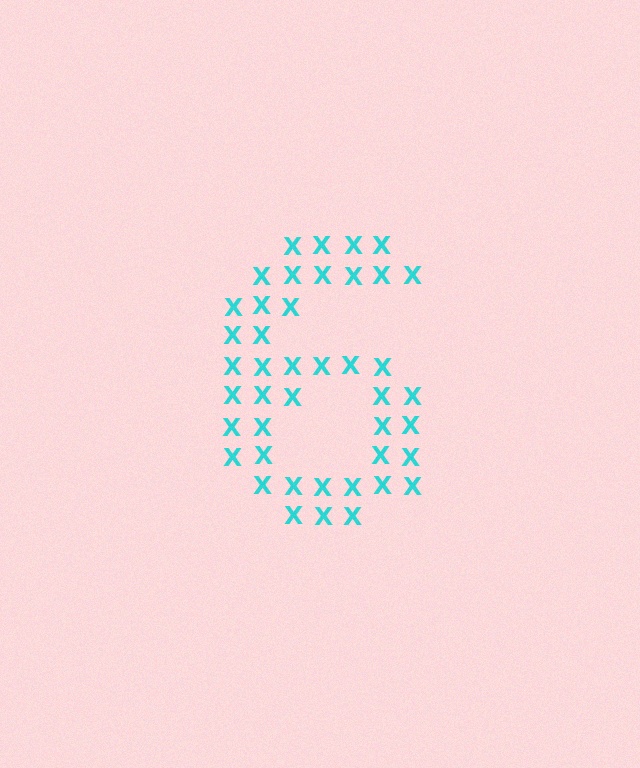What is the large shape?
The large shape is the digit 6.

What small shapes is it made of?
It is made of small letter X's.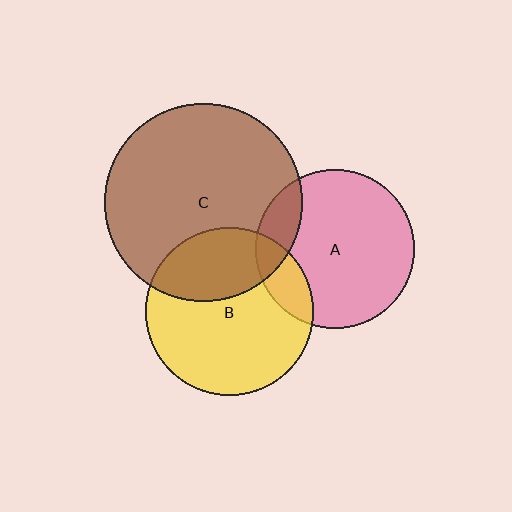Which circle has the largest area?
Circle C (brown).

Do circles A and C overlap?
Yes.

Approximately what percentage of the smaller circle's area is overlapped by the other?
Approximately 15%.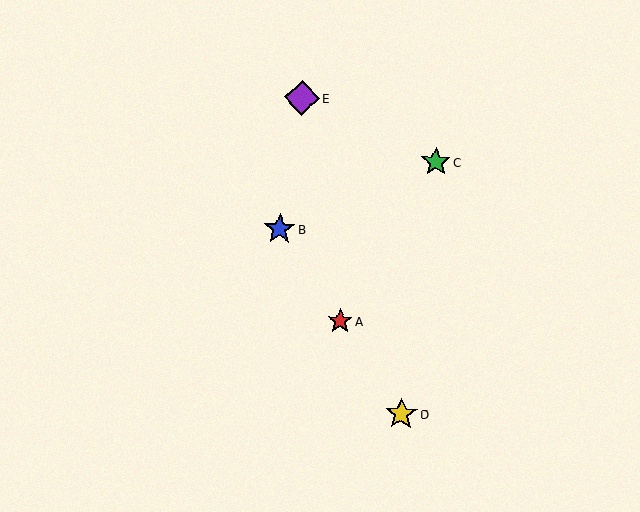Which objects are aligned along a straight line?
Objects A, B, D are aligned along a straight line.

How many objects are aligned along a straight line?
3 objects (A, B, D) are aligned along a straight line.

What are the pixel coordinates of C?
Object C is at (436, 162).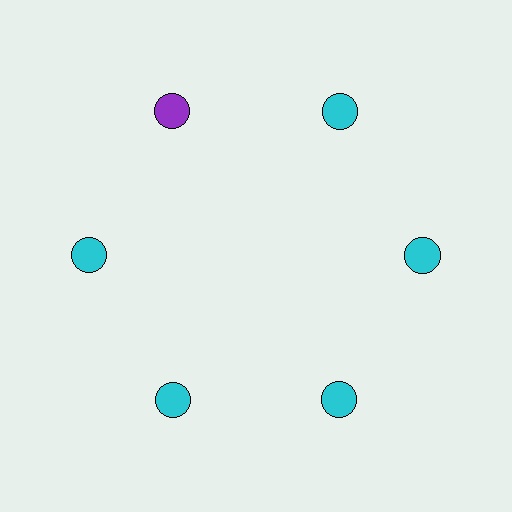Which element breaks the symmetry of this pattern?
The purple circle at roughly the 11 o'clock position breaks the symmetry. All other shapes are cyan circles.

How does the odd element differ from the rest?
It has a different color: purple instead of cyan.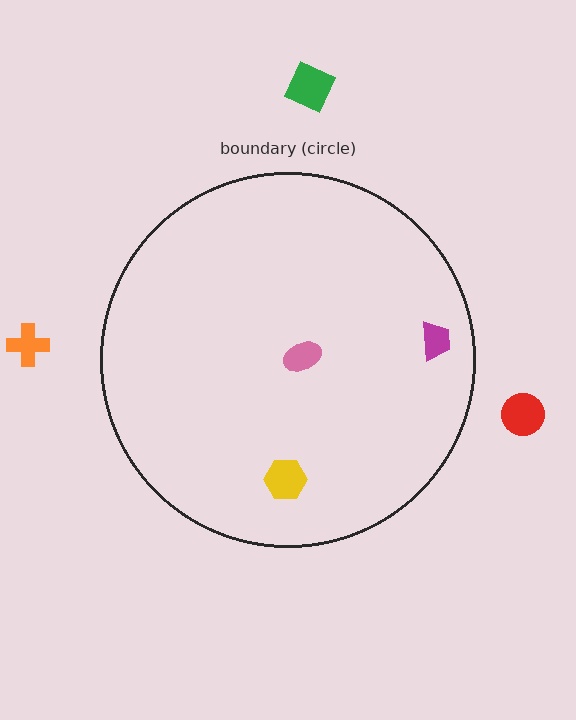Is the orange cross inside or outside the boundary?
Outside.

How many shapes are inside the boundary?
3 inside, 3 outside.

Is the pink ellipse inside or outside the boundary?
Inside.